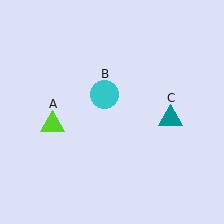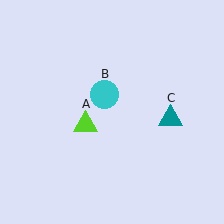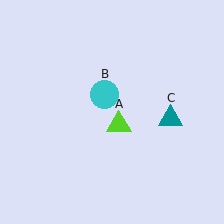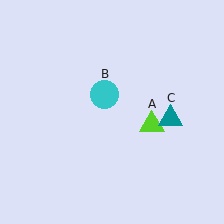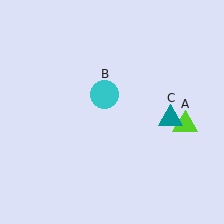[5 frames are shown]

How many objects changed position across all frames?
1 object changed position: lime triangle (object A).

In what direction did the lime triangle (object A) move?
The lime triangle (object A) moved right.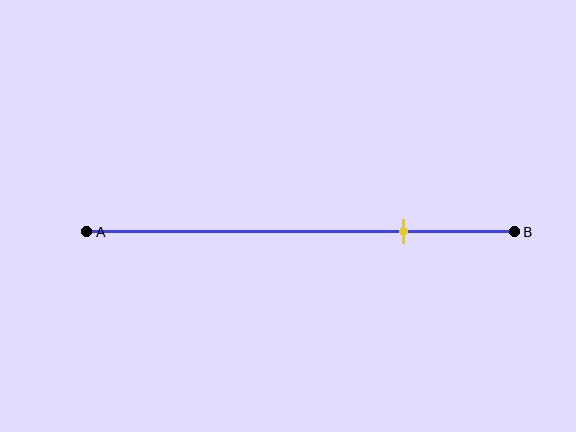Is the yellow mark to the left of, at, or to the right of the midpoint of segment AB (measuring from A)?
The yellow mark is to the right of the midpoint of segment AB.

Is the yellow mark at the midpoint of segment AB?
No, the mark is at about 75% from A, not at the 50% midpoint.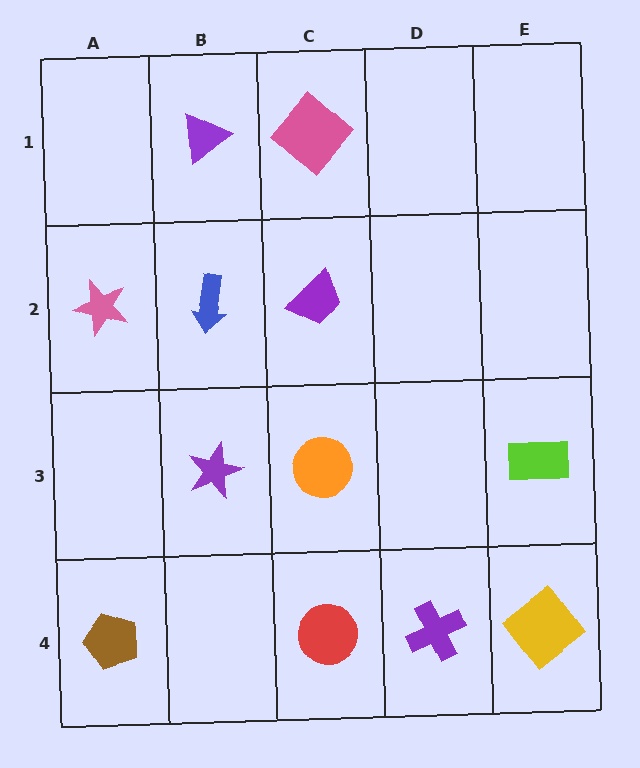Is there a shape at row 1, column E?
No, that cell is empty.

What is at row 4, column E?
A yellow diamond.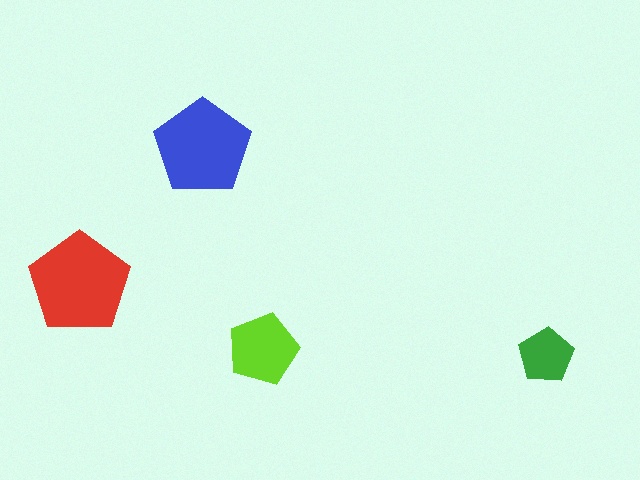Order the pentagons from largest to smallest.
the red one, the blue one, the lime one, the green one.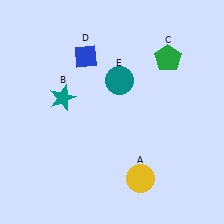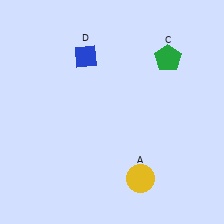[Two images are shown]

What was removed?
The teal star (B), the teal circle (E) were removed in Image 2.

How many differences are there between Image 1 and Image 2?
There are 2 differences between the two images.